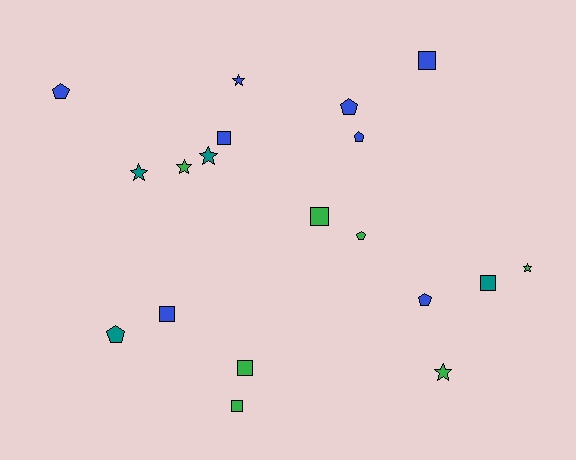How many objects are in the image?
There are 19 objects.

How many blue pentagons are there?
There are 4 blue pentagons.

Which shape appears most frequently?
Square, with 7 objects.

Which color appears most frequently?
Blue, with 8 objects.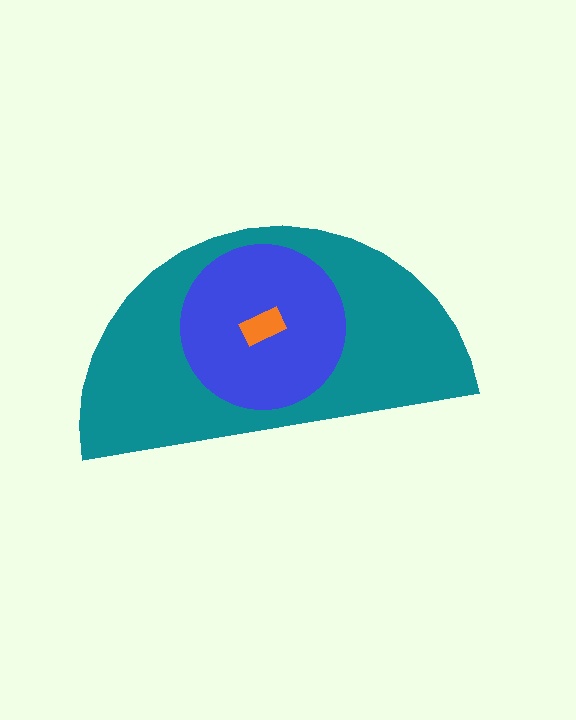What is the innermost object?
The orange rectangle.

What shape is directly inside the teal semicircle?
The blue circle.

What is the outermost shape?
The teal semicircle.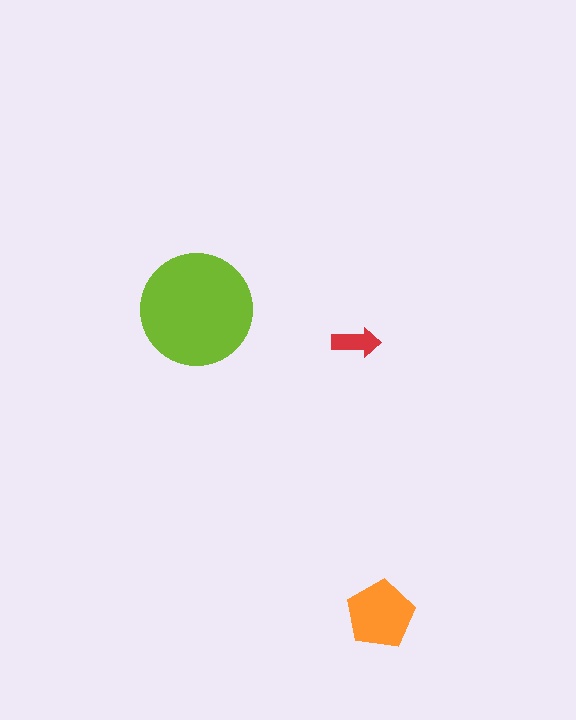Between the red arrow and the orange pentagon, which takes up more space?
The orange pentagon.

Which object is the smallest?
The red arrow.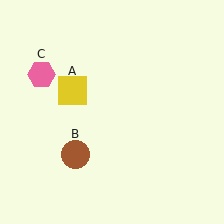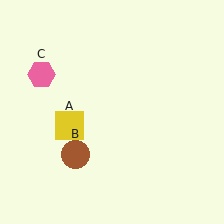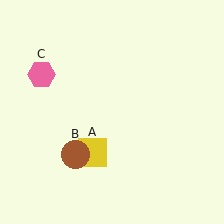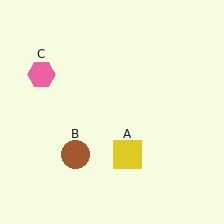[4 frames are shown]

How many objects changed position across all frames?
1 object changed position: yellow square (object A).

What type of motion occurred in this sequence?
The yellow square (object A) rotated counterclockwise around the center of the scene.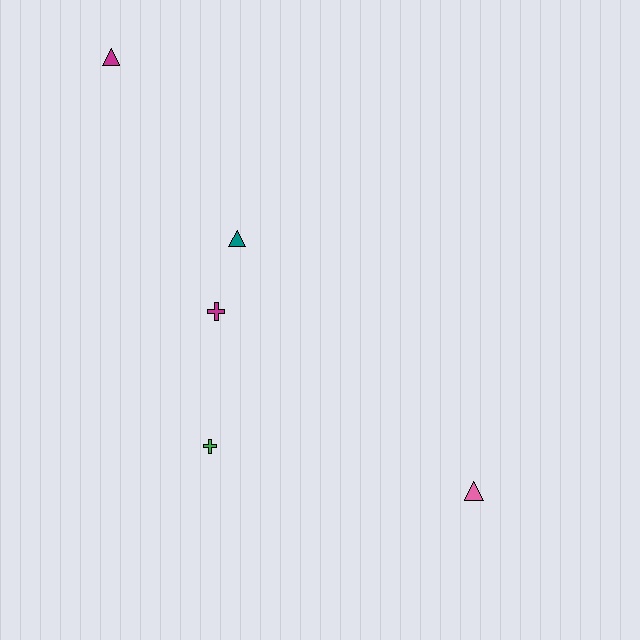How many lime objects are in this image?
There are no lime objects.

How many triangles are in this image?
There are 3 triangles.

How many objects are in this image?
There are 5 objects.